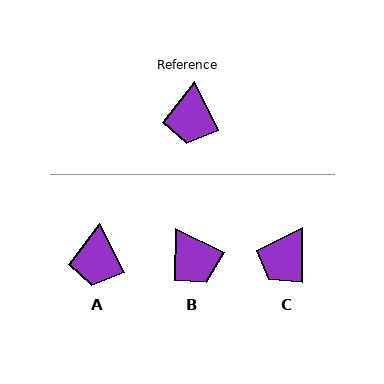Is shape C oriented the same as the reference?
No, it is off by about 26 degrees.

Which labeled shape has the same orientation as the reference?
A.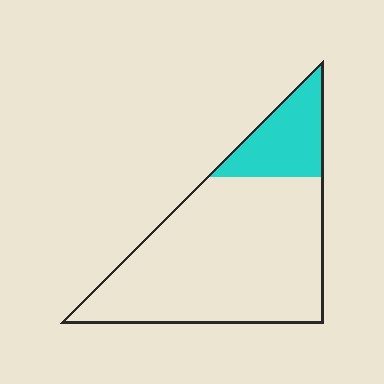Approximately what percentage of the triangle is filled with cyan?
Approximately 20%.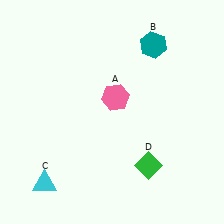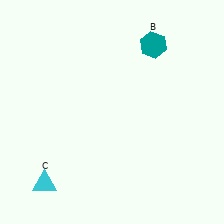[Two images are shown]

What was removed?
The pink hexagon (A), the green diamond (D) were removed in Image 2.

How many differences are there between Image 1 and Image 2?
There are 2 differences between the two images.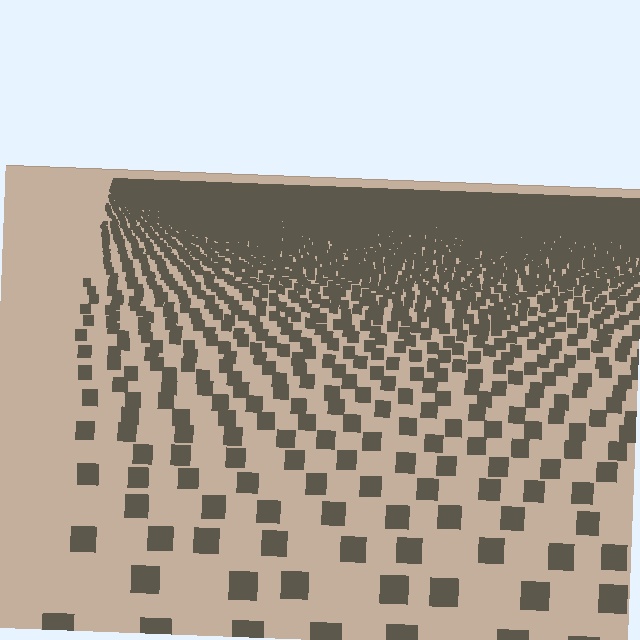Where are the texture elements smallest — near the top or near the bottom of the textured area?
Near the top.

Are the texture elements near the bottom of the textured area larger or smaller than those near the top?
Larger. Near the bottom, elements are closer to the viewer and appear at a bigger on-screen size.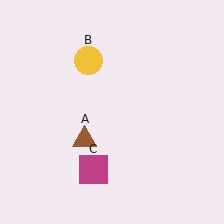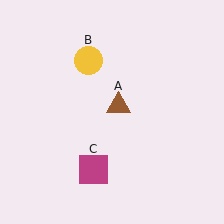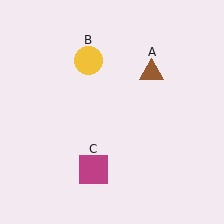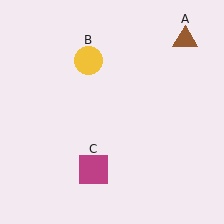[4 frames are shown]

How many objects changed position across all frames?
1 object changed position: brown triangle (object A).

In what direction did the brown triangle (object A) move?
The brown triangle (object A) moved up and to the right.